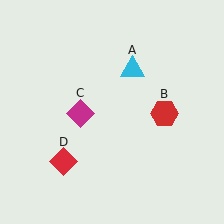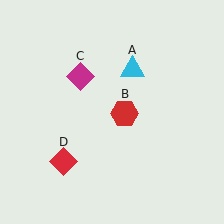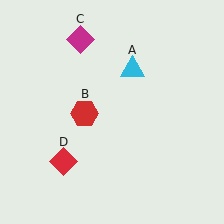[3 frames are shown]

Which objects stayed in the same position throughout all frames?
Cyan triangle (object A) and red diamond (object D) remained stationary.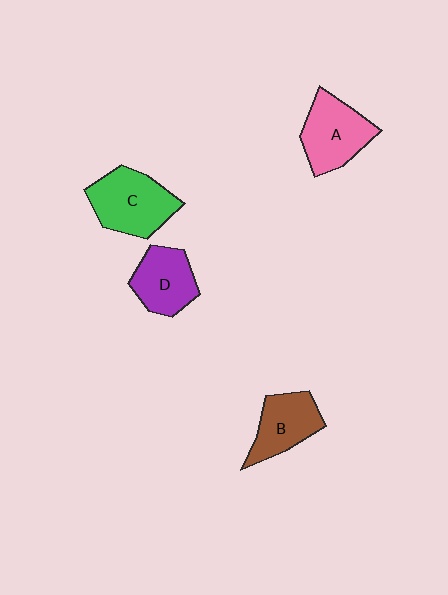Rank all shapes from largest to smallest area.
From largest to smallest: C (green), A (pink), D (purple), B (brown).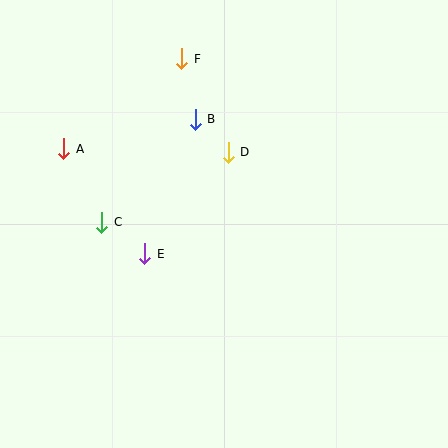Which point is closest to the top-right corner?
Point D is closest to the top-right corner.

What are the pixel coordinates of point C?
Point C is at (102, 222).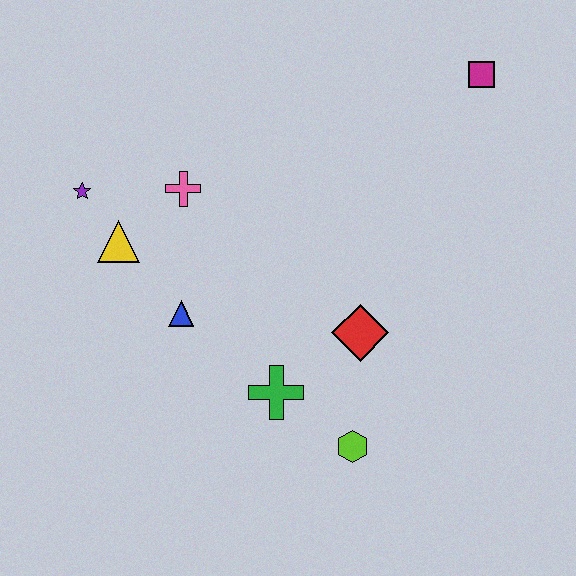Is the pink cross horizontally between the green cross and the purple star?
Yes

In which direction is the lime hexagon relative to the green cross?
The lime hexagon is to the right of the green cross.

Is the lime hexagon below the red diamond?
Yes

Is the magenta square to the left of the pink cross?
No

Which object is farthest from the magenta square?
The purple star is farthest from the magenta square.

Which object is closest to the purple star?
The yellow triangle is closest to the purple star.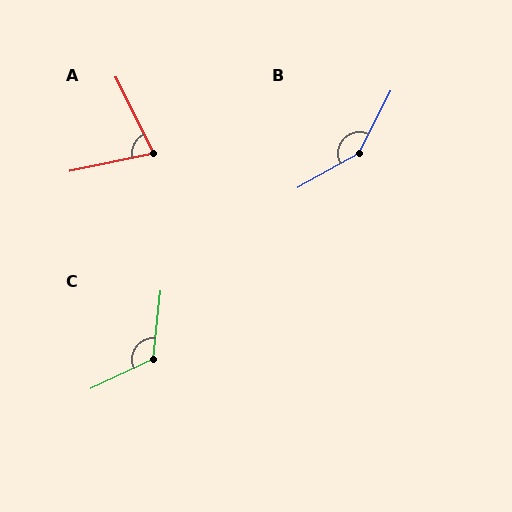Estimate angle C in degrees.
Approximately 122 degrees.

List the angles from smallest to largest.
A (75°), C (122°), B (147°).